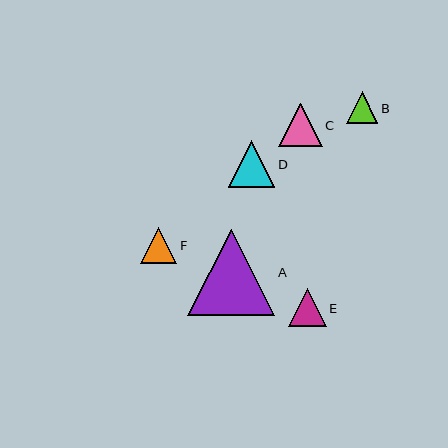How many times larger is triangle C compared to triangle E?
Triangle C is approximately 1.1 times the size of triangle E.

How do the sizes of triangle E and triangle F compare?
Triangle E and triangle F are approximately the same size.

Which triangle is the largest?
Triangle A is the largest with a size of approximately 87 pixels.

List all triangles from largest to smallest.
From largest to smallest: A, D, C, E, F, B.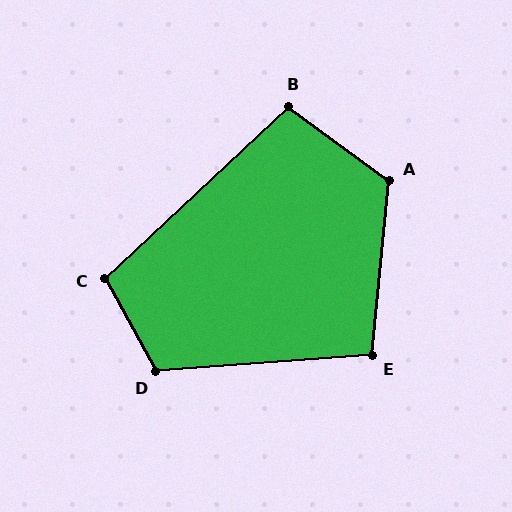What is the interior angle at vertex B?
Approximately 100 degrees (obtuse).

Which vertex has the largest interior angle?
A, at approximately 121 degrees.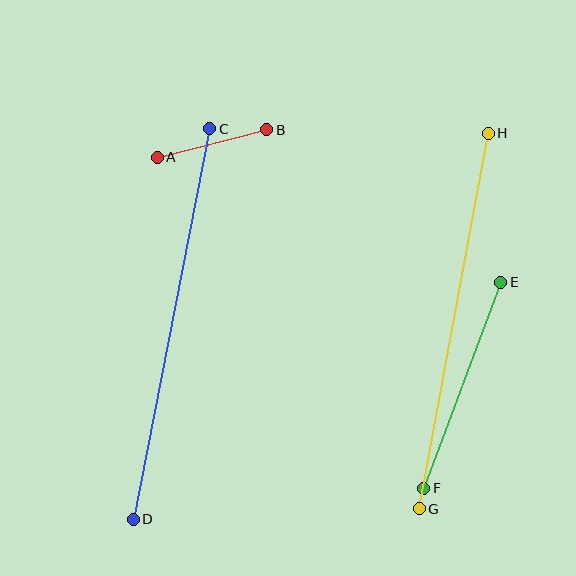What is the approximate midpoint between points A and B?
The midpoint is at approximately (212, 144) pixels.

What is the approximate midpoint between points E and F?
The midpoint is at approximately (462, 385) pixels.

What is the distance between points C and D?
The distance is approximately 398 pixels.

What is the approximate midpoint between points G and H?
The midpoint is at approximately (454, 321) pixels.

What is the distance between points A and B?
The distance is approximately 113 pixels.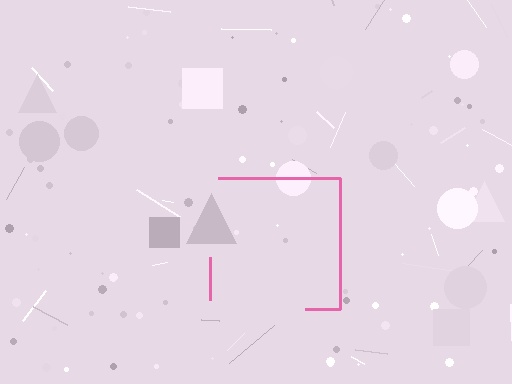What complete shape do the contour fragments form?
The contour fragments form a square.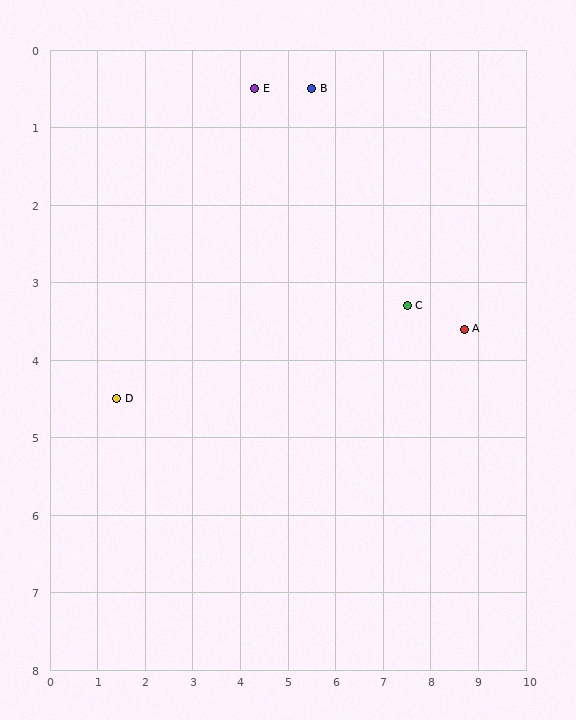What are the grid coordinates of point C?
Point C is at approximately (7.5, 3.3).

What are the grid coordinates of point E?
Point E is at approximately (4.3, 0.5).